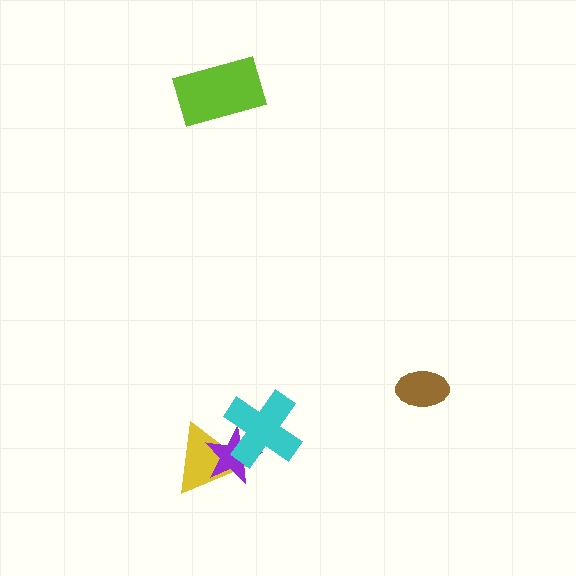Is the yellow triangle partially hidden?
Yes, it is partially covered by another shape.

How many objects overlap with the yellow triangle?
2 objects overlap with the yellow triangle.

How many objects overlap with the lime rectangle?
0 objects overlap with the lime rectangle.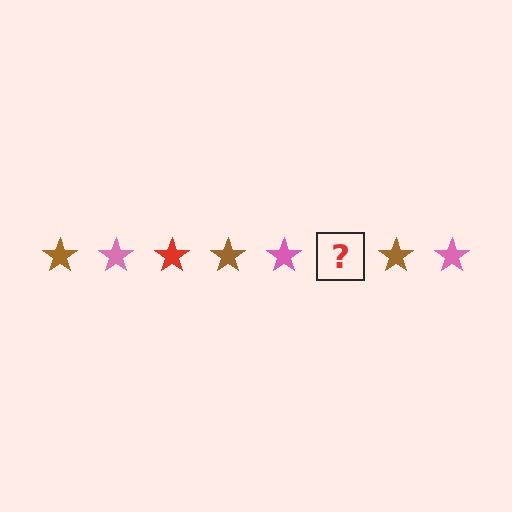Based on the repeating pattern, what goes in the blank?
The blank should be a red star.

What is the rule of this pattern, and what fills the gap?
The rule is that the pattern cycles through brown, pink, red stars. The gap should be filled with a red star.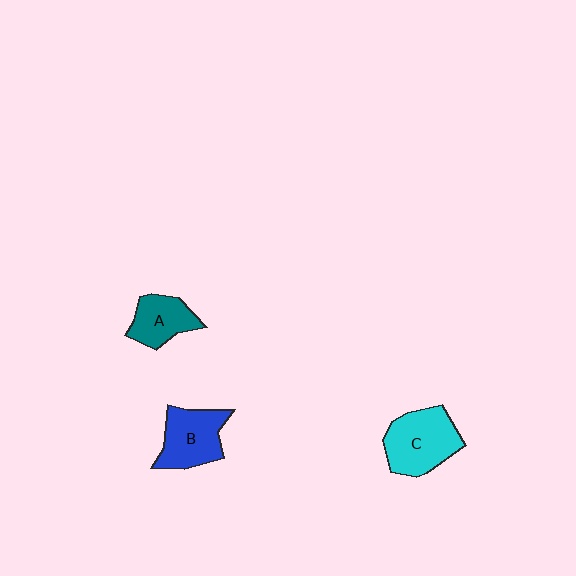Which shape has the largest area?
Shape C (cyan).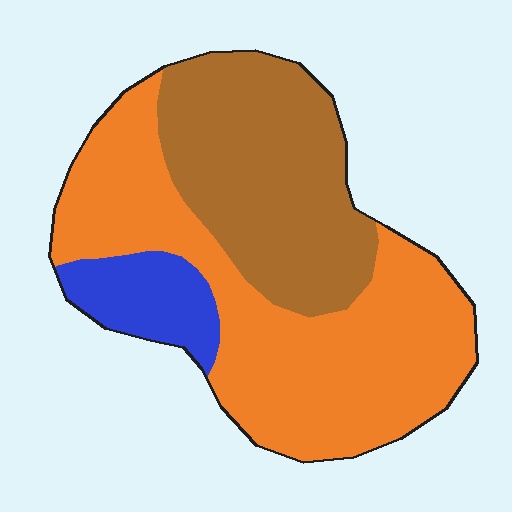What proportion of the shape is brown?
Brown takes up about three eighths (3/8) of the shape.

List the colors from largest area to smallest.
From largest to smallest: orange, brown, blue.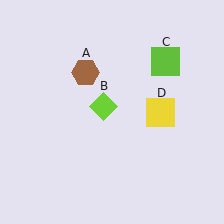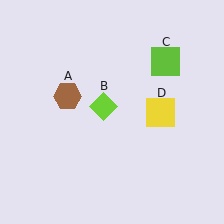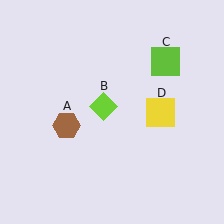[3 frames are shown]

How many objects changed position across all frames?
1 object changed position: brown hexagon (object A).